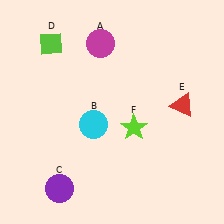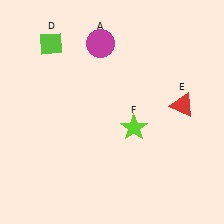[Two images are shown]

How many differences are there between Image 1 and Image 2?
There are 2 differences between the two images.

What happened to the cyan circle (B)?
The cyan circle (B) was removed in Image 2. It was in the bottom-left area of Image 1.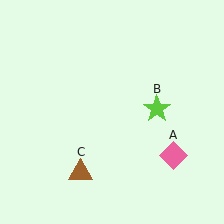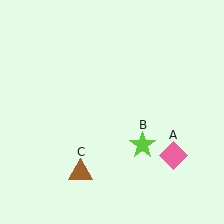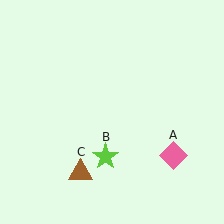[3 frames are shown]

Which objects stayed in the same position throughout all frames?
Pink diamond (object A) and brown triangle (object C) remained stationary.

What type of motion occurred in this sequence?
The lime star (object B) rotated clockwise around the center of the scene.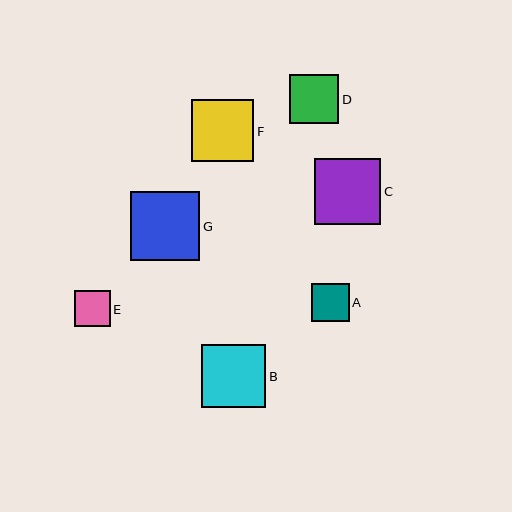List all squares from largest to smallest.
From largest to smallest: G, C, B, F, D, A, E.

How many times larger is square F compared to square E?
Square F is approximately 1.7 times the size of square E.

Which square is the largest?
Square G is the largest with a size of approximately 69 pixels.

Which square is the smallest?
Square E is the smallest with a size of approximately 36 pixels.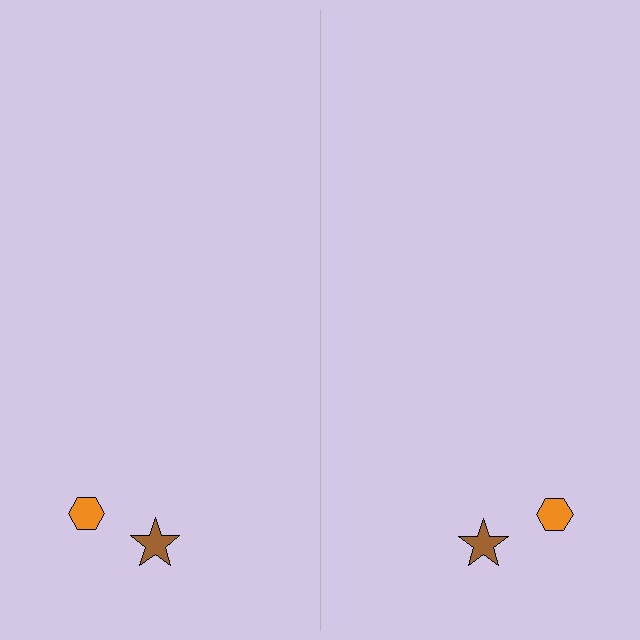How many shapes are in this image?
There are 4 shapes in this image.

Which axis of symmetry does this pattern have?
The pattern has a vertical axis of symmetry running through the center of the image.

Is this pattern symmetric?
Yes, this pattern has bilateral (reflection) symmetry.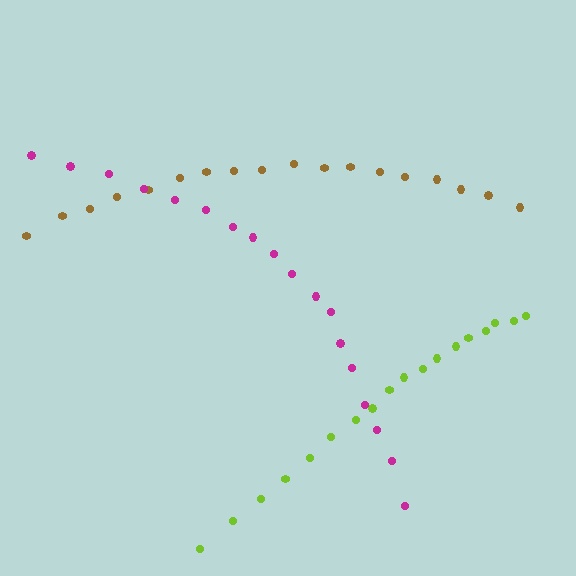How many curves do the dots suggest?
There are 3 distinct paths.